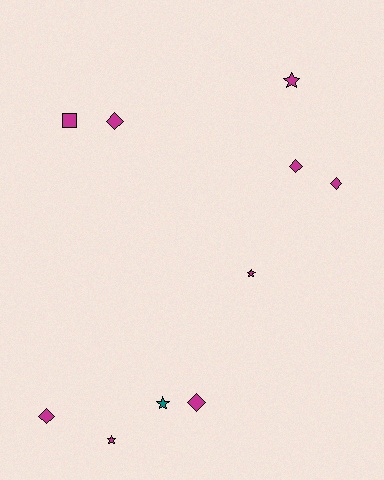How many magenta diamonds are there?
There are 5 magenta diamonds.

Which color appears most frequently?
Magenta, with 9 objects.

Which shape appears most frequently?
Diamond, with 5 objects.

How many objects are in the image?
There are 10 objects.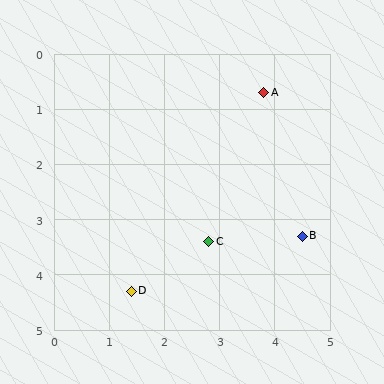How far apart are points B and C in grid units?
Points B and C are about 1.7 grid units apart.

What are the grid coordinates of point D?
Point D is at approximately (1.4, 4.3).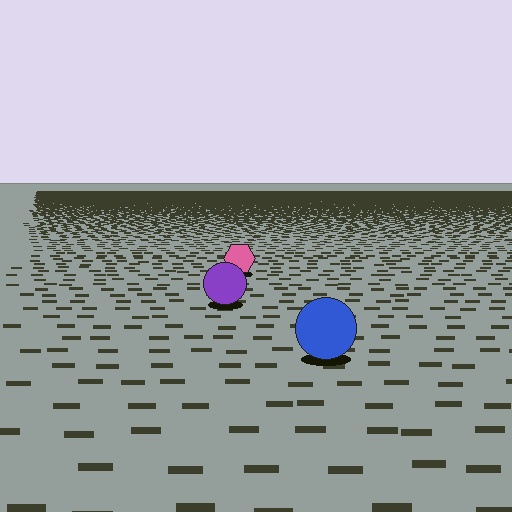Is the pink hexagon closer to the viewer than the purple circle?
No. The purple circle is closer — you can tell from the texture gradient: the ground texture is coarser near it.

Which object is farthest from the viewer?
The pink hexagon is farthest from the viewer. It appears smaller and the ground texture around it is denser.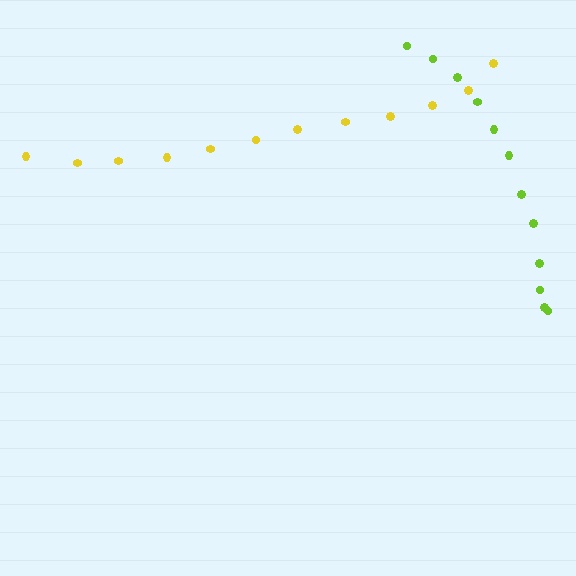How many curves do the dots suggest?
There are 2 distinct paths.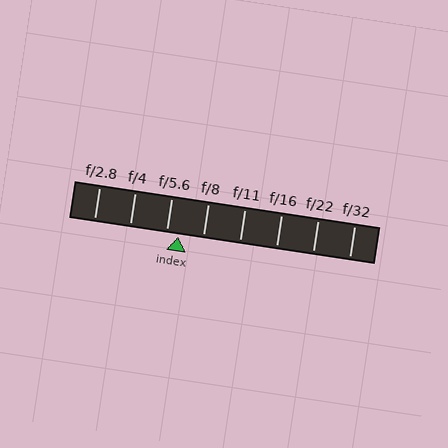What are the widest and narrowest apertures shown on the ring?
The widest aperture shown is f/2.8 and the narrowest is f/32.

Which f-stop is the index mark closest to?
The index mark is closest to f/5.6.